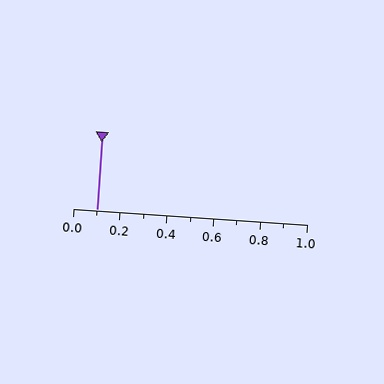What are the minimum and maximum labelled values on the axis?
The axis runs from 0.0 to 1.0.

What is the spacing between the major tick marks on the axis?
The major ticks are spaced 0.2 apart.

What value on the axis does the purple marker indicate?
The marker indicates approximately 0.1.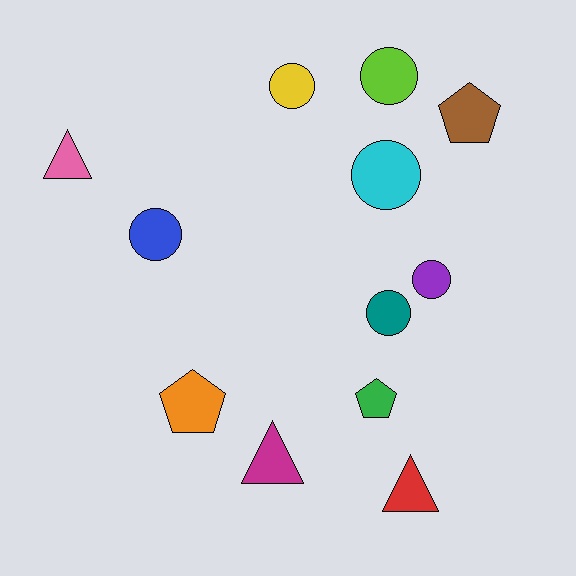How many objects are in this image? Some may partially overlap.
There are 12 objects.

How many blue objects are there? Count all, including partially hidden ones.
There is 1 blue object.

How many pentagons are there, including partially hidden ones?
There are 3 pentagons.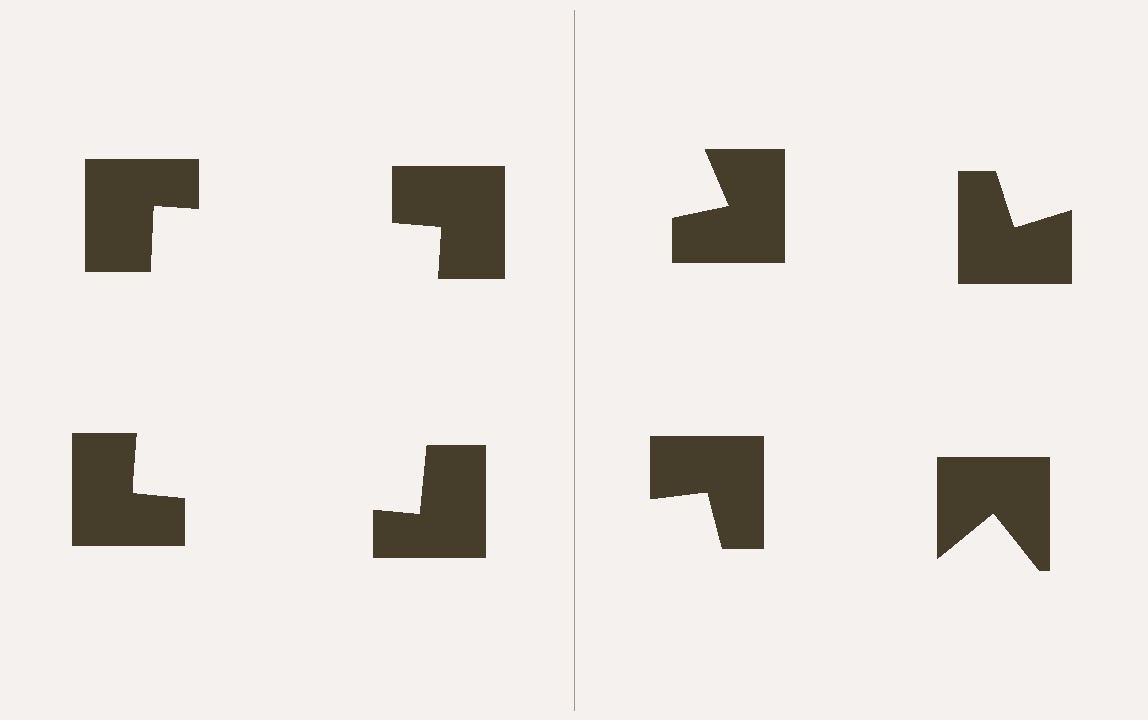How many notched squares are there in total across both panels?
8 — 4 on each side.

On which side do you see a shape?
An illusory square appears on the left side. On the right side the wedge cuts are rotated, so no coherent shape forms.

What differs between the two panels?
The notched squares are positioned identically on both sides; only the wedge orientations differ. On the left they align to a square; on the right they are misaligned.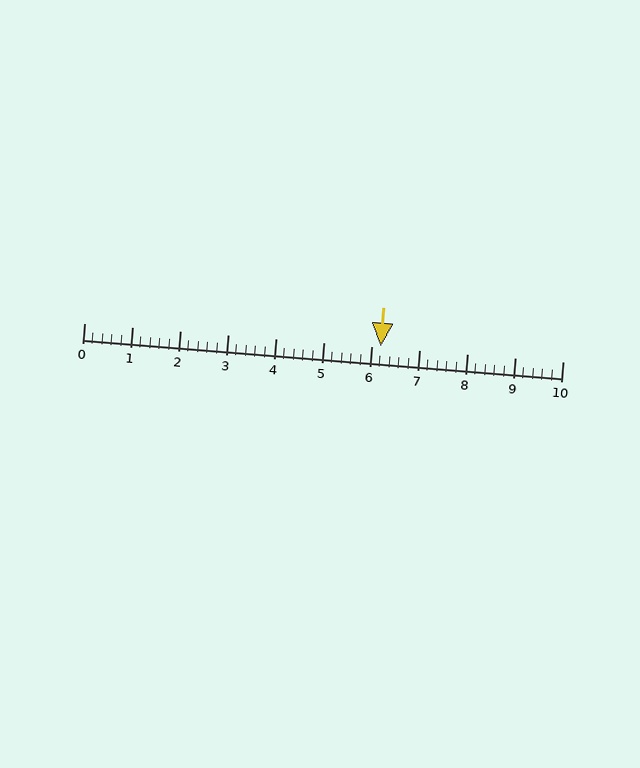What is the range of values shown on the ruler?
The ruler shows values from 0 to 10.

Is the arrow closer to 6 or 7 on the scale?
The arrow is closer to 6.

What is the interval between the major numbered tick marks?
The major tick marks are spaced 1 units apart.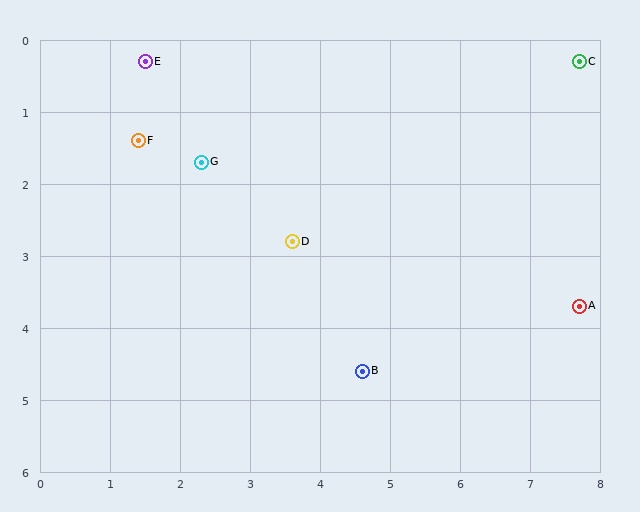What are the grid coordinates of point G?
Point G is at approximately (2.3, 1.7).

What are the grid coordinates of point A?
Point A is at approximately (7.7, 3.7).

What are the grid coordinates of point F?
Point F is at approximately (1.4, 1.4).